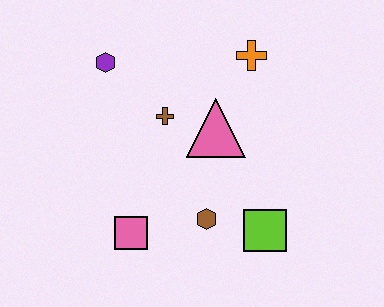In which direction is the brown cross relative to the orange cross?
The brown cross is to the left of the orange cross.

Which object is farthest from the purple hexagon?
The lime square is farthest from the purple hexagon.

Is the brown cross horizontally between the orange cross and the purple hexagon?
Yes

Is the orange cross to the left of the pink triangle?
No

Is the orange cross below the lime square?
No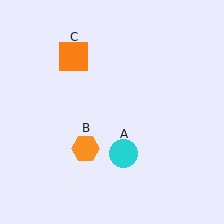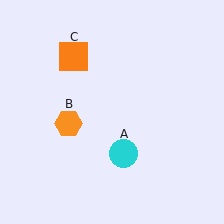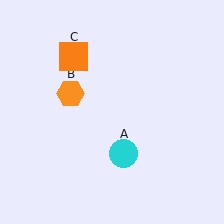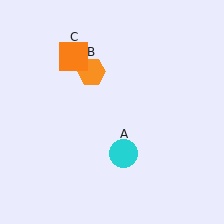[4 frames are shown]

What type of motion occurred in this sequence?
The orange hexagon (object B) rotated clockwise around the center of the scene.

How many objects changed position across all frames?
1 object changed position: orange hexagon (object B).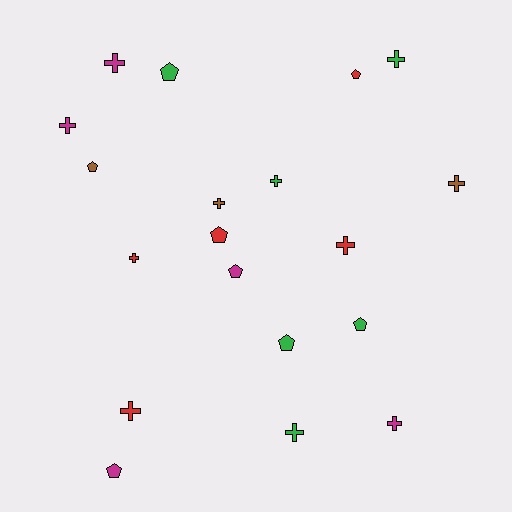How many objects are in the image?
There are 19 objects.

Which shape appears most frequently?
Cross, with 11 objects.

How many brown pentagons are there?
There is 1 brown pentagon.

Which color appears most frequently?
Green, with 6 objects.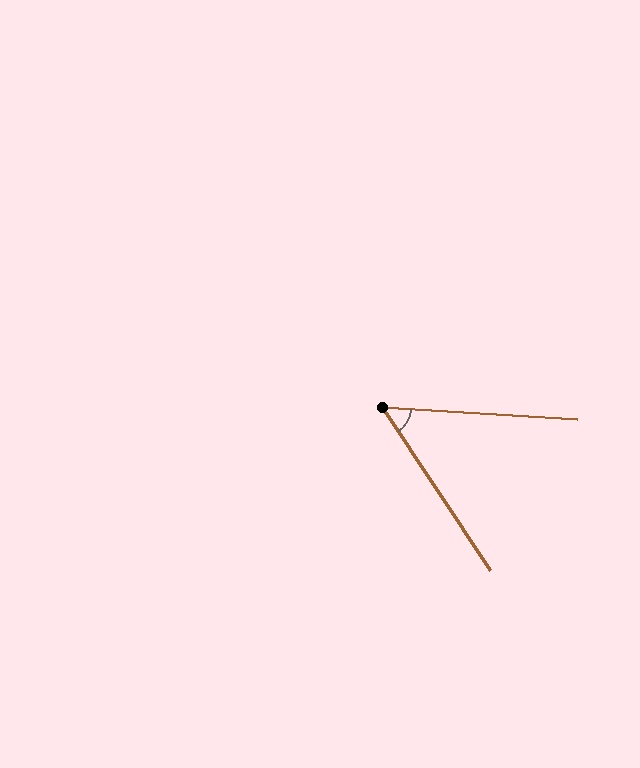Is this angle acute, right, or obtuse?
It is acute.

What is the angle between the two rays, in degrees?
Approximately 53 degrees.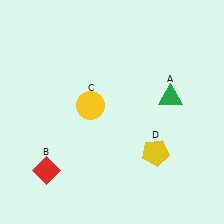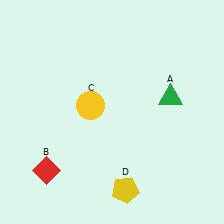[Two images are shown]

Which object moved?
The yellow pentagon (D) moved down.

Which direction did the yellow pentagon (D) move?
The yellow pentagon (D) moved down.